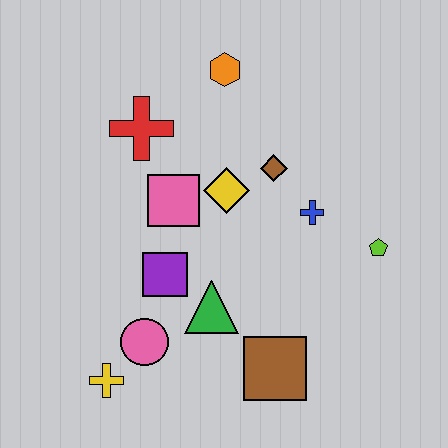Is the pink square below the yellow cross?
No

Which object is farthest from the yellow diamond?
The yellow cross is farthest from the yellow diamond.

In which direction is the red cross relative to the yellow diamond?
The red cross is to the left of the yellow diamond.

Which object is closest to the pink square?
The yellow diamond is closest to the pink square.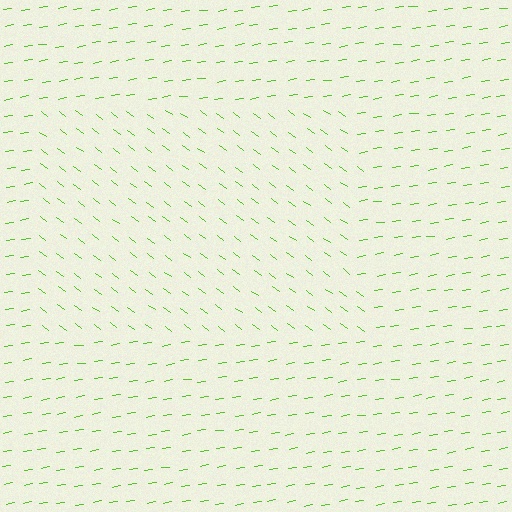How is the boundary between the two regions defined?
The boundary is defined purely by a change in line orientation (approximately 45 degrees difference). All lines are the same color and thickness.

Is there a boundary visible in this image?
Yes, there is a texture boundary formed by a change in line orientation.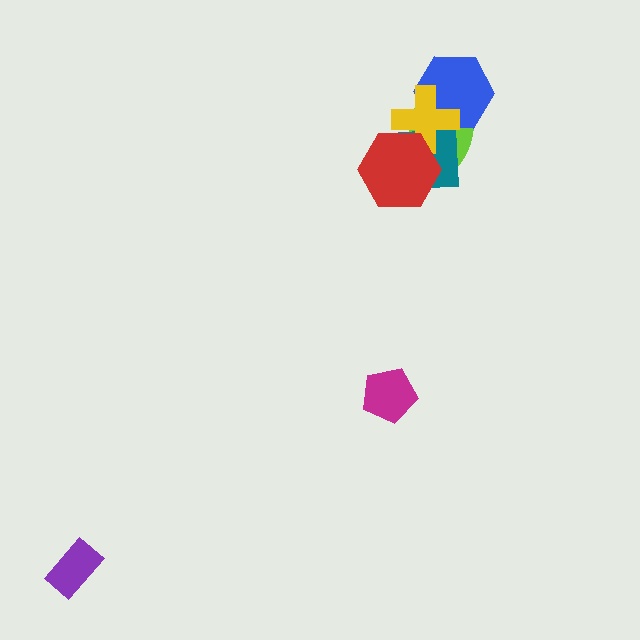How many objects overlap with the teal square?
3 objects overlap with the teal square.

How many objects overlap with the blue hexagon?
2 objects overlap with the blue hexagon.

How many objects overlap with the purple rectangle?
0 objects overlap with the purple rectangle.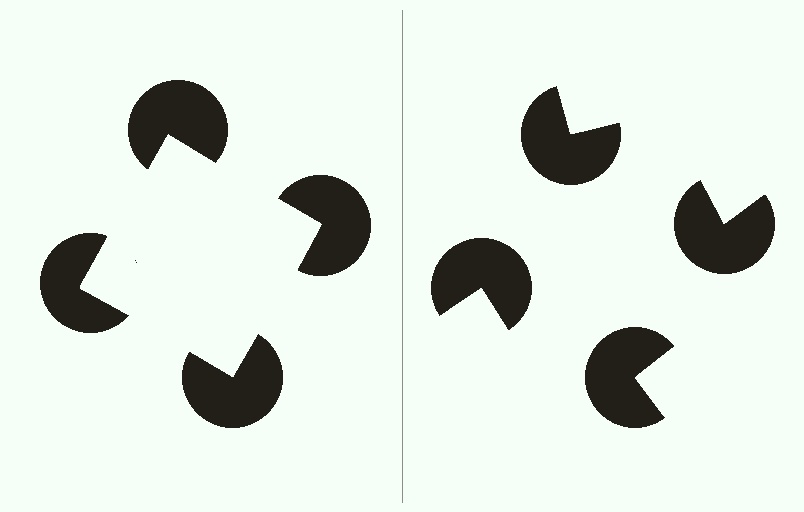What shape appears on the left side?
An illusory square.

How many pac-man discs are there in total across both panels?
8 — 4 on each side.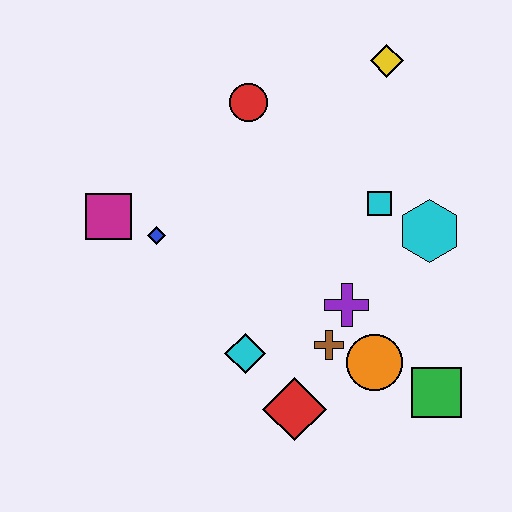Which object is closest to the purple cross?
The brown cross is closest to the purple cross.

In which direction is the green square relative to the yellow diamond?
The green square is below the yellow diamond.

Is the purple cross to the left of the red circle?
No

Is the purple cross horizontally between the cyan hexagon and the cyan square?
No